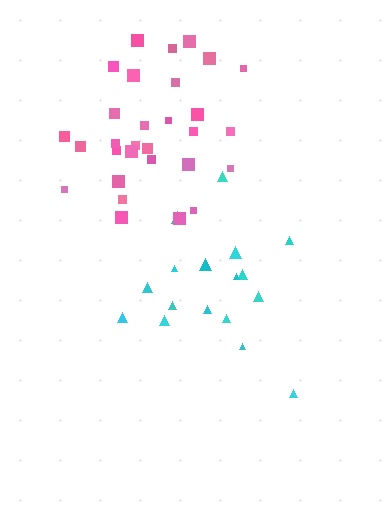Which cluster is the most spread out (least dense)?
Pink.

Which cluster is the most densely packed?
Cyan.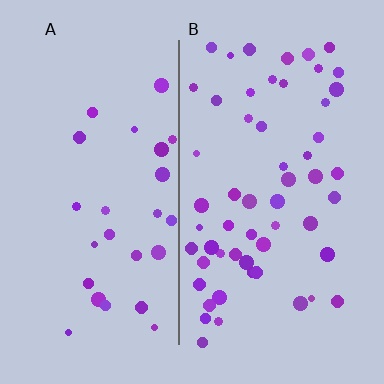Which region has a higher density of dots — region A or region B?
B (the right).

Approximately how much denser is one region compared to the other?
Approximately 2.1× — region B over region A.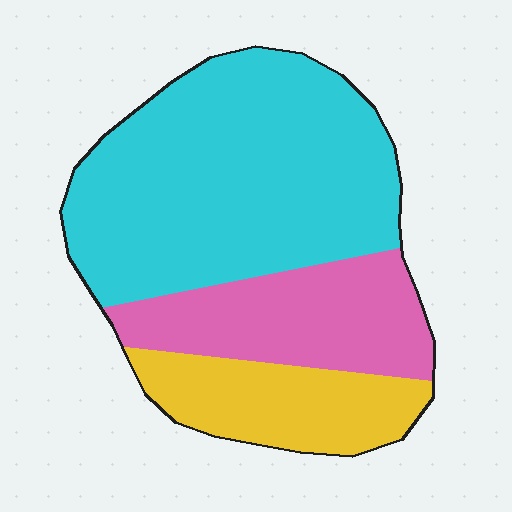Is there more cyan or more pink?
Cyan.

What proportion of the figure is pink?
Pink takes up about one quarter (1/4) of the figure.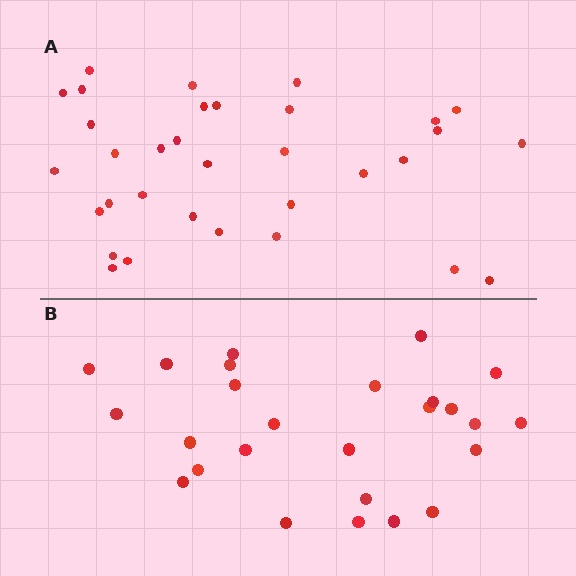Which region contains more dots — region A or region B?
Region A (the top region) has more dots.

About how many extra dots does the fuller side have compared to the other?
Region A has roughly 8 or so more dots than region B.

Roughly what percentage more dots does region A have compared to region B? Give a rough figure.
About 25% more.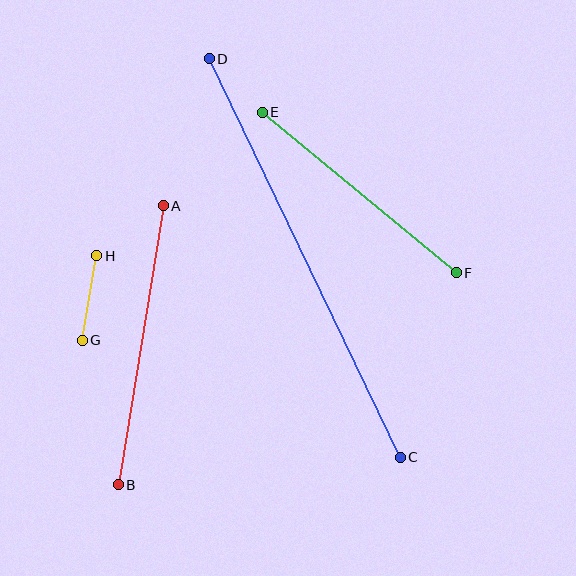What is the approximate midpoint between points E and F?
The midpoint is at approximately (359, 192) pixels.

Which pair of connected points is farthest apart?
Points C and D are farthest apart.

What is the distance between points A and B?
The distance is approximately 283 pixels.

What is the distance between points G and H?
The distance is approximately 85 pixels.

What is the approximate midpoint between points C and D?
The midpoint is at approximately (305, 258) pixels.